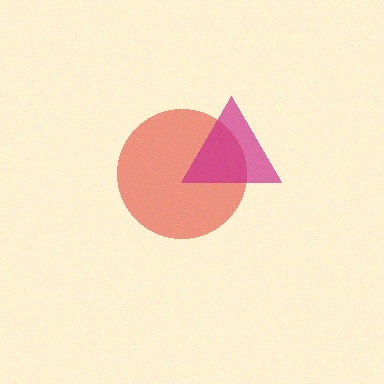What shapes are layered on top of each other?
The layered shapes are: a red circle, a magenta triangle.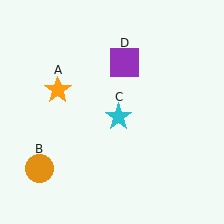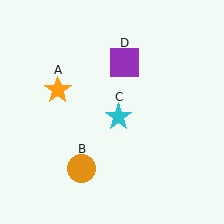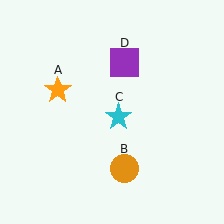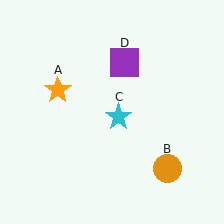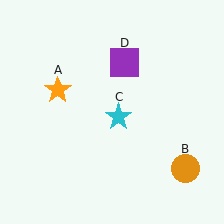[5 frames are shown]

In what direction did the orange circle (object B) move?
The orange circle (object B) moved right.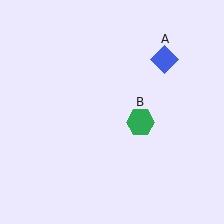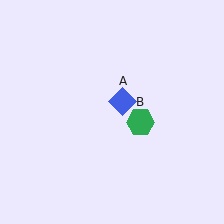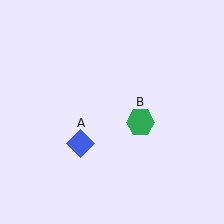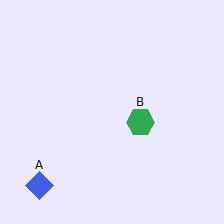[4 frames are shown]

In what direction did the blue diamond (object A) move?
The blue diamond (object A) moved down and to the left.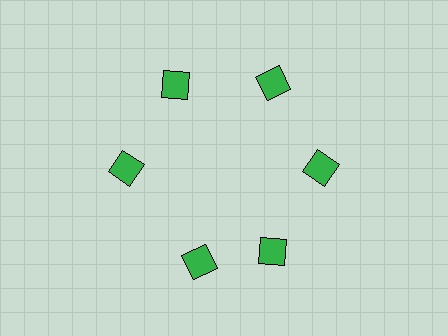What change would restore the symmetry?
The symmetry would be restored by rotating it back into even spacing with its neighbors so that all 6 diamonds sit at equal angles and equal distance from the center.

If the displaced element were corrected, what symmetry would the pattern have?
It would have 6-fold rotational symmetry — the pattern would map onto itself every 60 degrees.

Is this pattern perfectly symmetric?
No. The 6 green diamonds are arranged in a ring, but one element near the 7 o'clock position is rotated out of alignment along the ring, breaking the 6-fold rotational symmetry.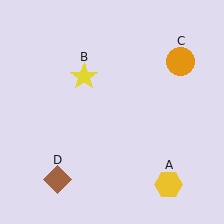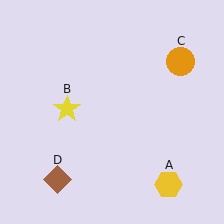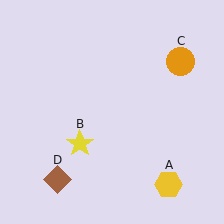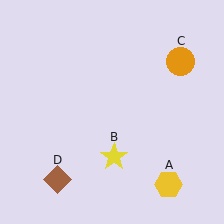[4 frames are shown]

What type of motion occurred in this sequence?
The yellow star (object B) rotated counterclockwise around the center of the scene.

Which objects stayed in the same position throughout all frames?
Yellow hexagon (object A) and orange circle (object C) and brown diamond (object D) remained stationary.